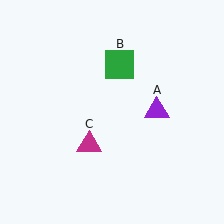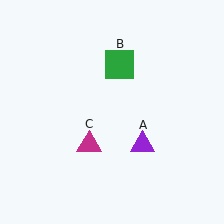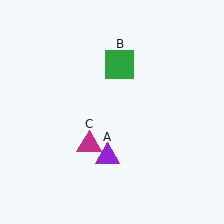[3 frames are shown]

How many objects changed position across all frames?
1 object changed position: purple triangle (object A).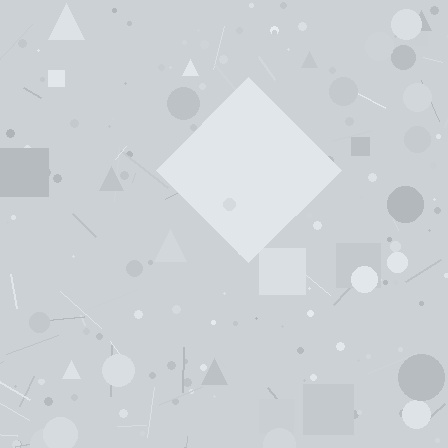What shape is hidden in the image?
A diamond is hidden in the image.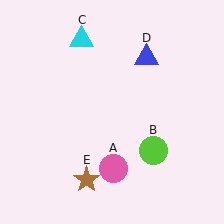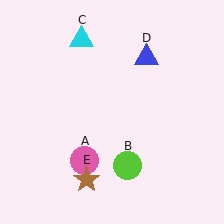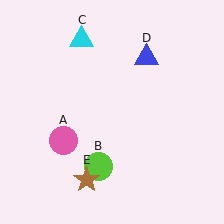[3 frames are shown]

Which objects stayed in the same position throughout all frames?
Cyan triangle (object C) and blue triangle (object D) and brown star (object E) remained stationary.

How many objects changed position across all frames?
2 objects changed position: pink circle (object A), lime circle (object B).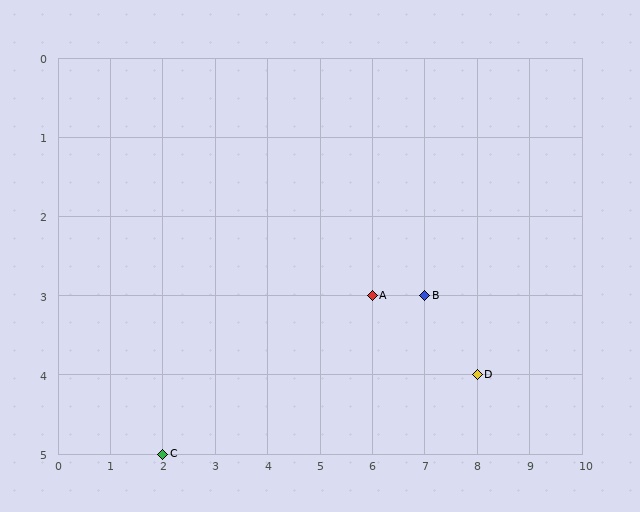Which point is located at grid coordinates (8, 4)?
Point D is at (8, 4).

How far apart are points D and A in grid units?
Points D and A are 2 columns and 1 row apart (about 2.2 grid units diagonally).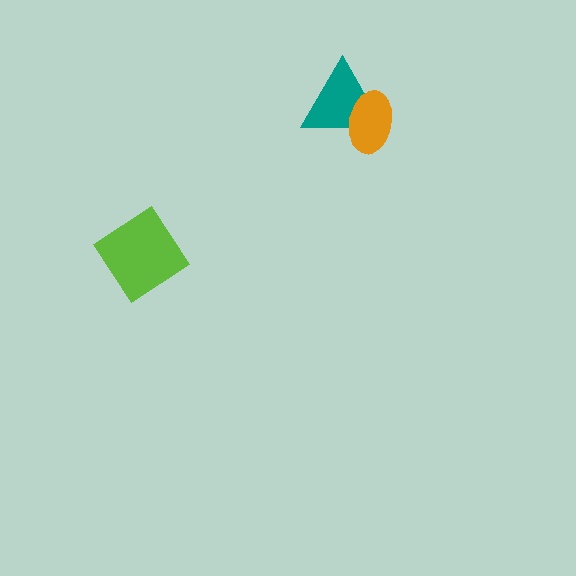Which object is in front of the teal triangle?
The orange ellipse is in front of the teal triangle.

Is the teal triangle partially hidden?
Yes, it is partially covered by another shape.